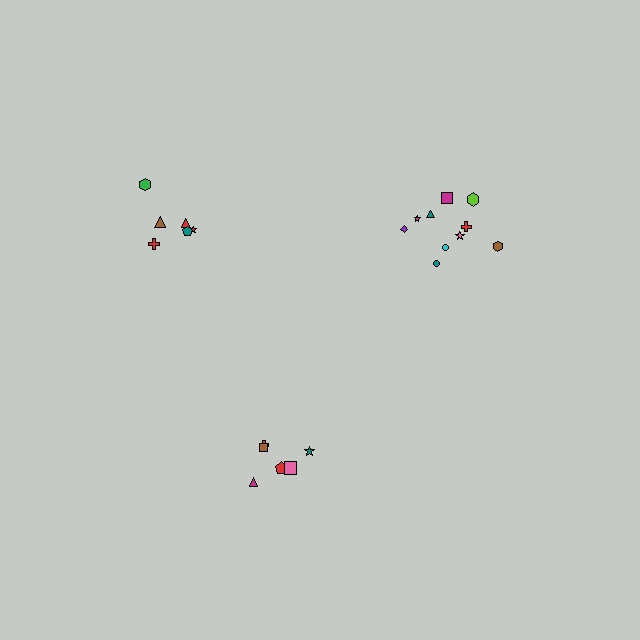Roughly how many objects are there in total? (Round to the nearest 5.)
Roughly 20 objects in total.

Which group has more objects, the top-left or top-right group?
The top-right group.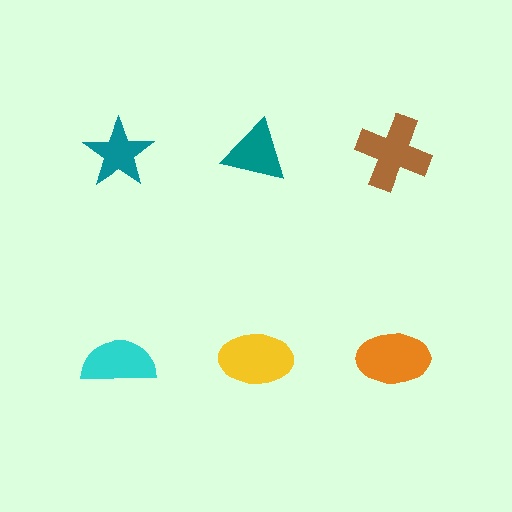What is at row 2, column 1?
A cyan semicircle.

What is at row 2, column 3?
An orange ellipse.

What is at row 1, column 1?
A teal star.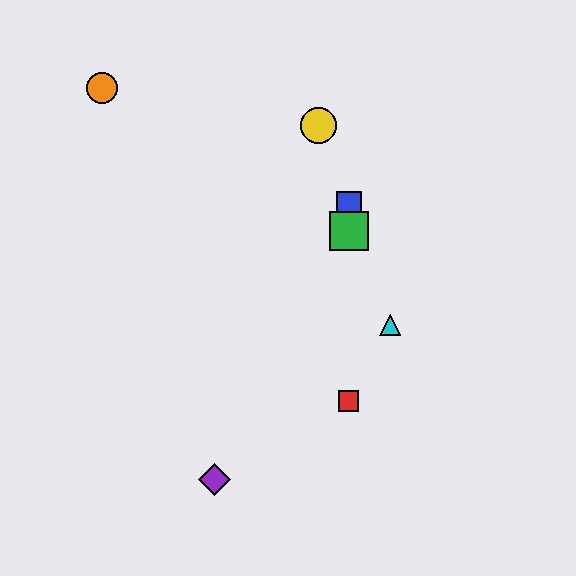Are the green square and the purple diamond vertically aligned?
No, the green square is at x≈349 and the purple diamond is at x≈215.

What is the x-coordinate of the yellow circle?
The yellow circle is at x≈319.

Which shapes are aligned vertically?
The red square, the blue square, the green square are aligned vertically.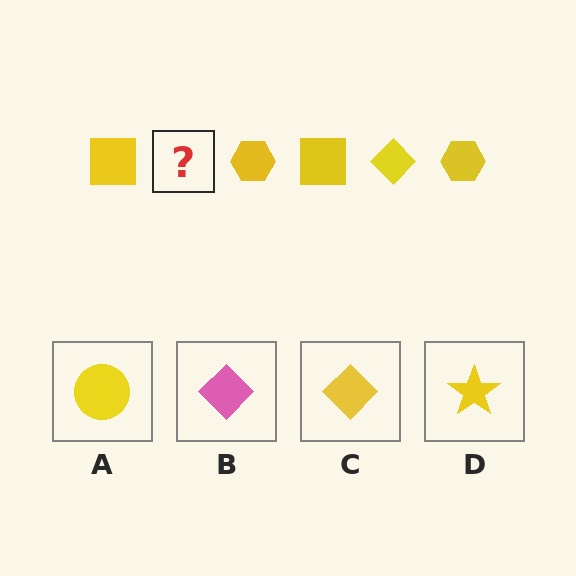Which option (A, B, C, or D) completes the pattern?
C.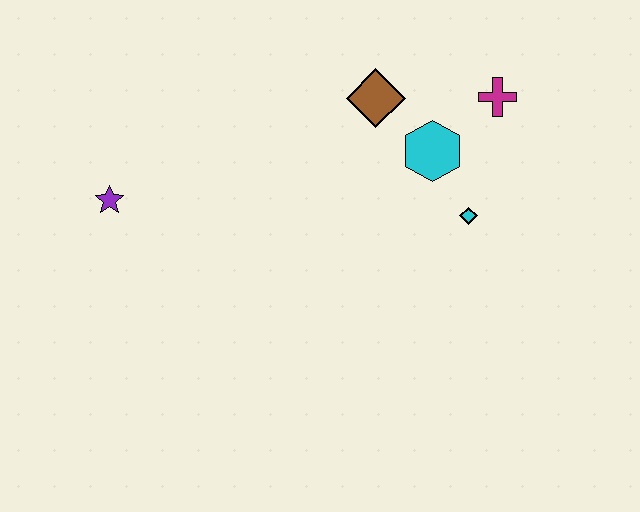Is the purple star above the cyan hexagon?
No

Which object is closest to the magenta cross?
The cyan hexagon is closest to the magenta cross.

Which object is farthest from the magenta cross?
The purple star is farthest from the magenta cross.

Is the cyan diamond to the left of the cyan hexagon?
No